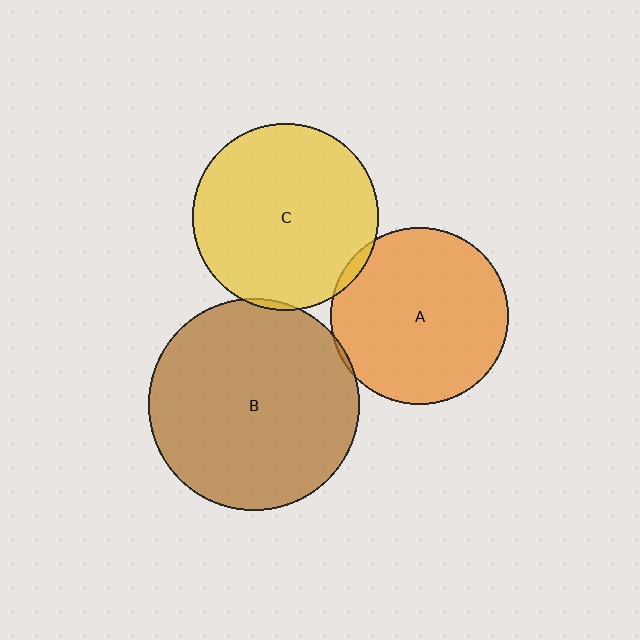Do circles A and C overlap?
Yes.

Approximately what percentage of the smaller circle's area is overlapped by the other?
Approximately 5%.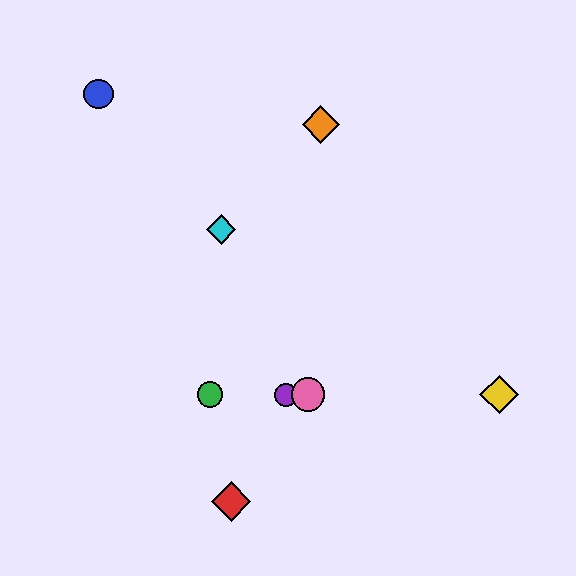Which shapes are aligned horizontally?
The green circle, the yellow diamond, the purple circle, the pink circle are aligned horizontally.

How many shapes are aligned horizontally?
4 shapes (the green circle, the yellow diamond, the purple circle, the pink circle) are aligned horizontally.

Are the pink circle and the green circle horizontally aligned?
Yes, both are at y≈395.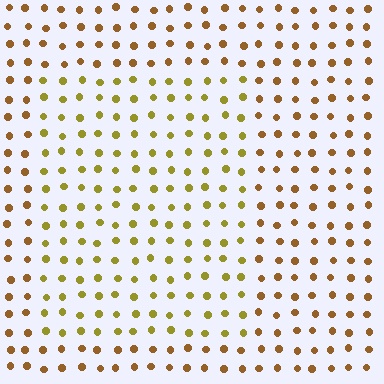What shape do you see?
I see a rectangle.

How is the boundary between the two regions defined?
The boundary is defined purely by a slight shift in hue (about 28 degrees). Spacing, size, and orientation are identical on both sides.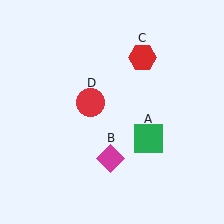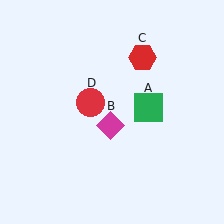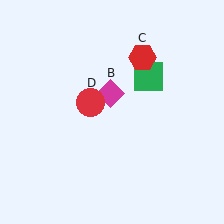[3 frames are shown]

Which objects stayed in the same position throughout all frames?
Red hexagon (object C) and red circle (object D) remained stationary.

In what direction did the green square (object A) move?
The green square (object A) moved up.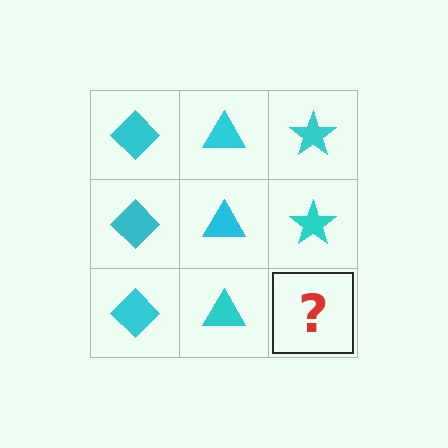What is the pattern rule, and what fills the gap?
The rule is that each column has a consistent shape. The gap should be filled with a cyan star.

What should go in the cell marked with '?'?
The missing cell should contain a cyan star.